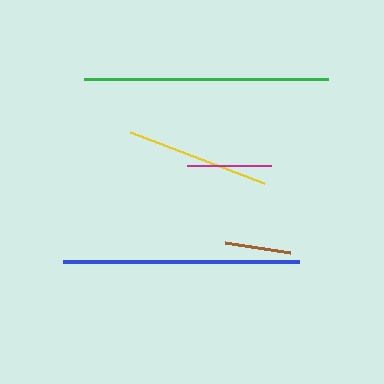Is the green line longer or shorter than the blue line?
The green line is longer than the blue line.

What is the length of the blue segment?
The blue segment is approximately 236 pixels long.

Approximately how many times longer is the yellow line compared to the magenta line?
The yellow line is approximately 1.7 times the length of the magenta line.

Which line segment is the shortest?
The brown line is the shortest at approximately 66 pixels.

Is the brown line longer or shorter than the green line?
The green line is longer than the brown line.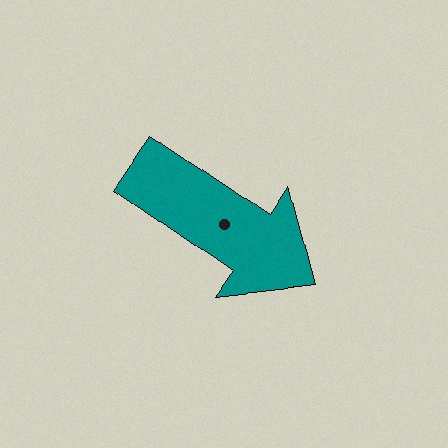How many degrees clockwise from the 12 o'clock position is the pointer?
Approximately 124 degrees.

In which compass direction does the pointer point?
Southeast.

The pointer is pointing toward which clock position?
Roughly 4 o'clock.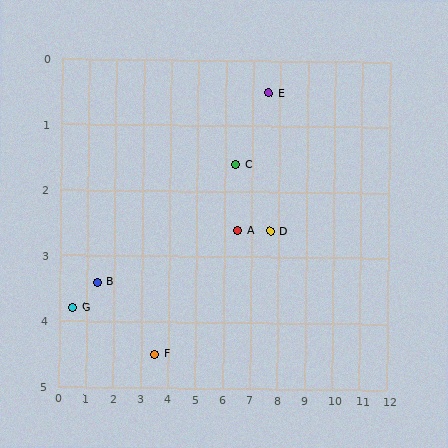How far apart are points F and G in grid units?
Points F and G are about 3.1 grid units apart.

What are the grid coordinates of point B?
Point B is at approximately (1.4, 3.4).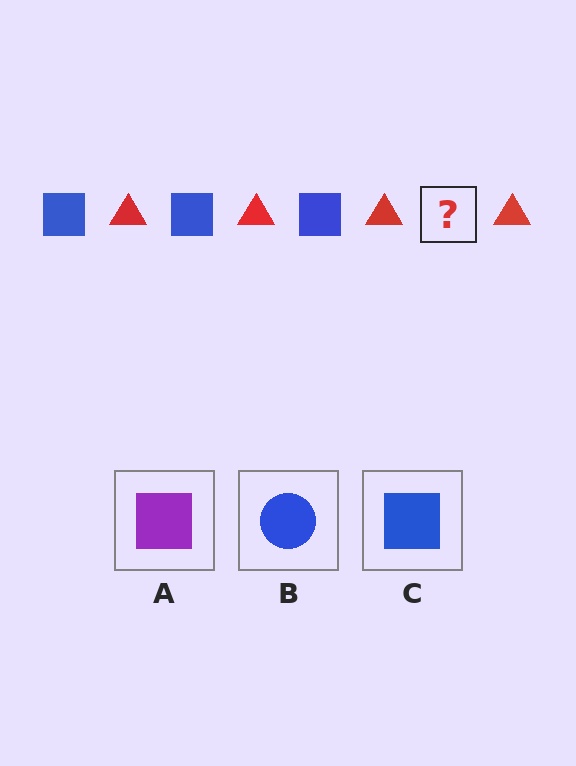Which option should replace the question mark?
Option C.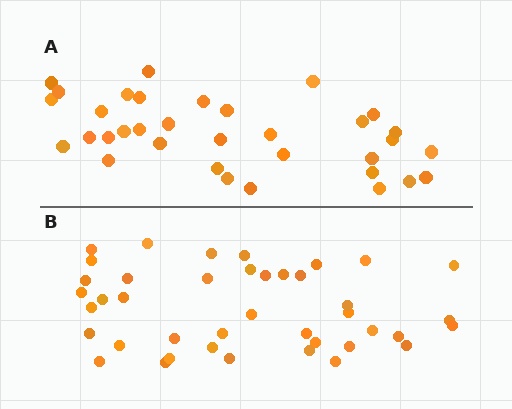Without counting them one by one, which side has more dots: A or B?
Region B (the bottom region) has more dots.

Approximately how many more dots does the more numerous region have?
Region B has roughly 8 or so more dots than region A.